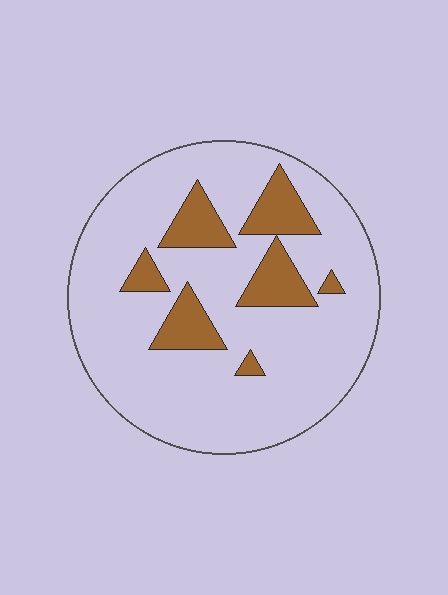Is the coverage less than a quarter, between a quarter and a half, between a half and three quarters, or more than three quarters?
Less than a quarter.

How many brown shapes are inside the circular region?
7.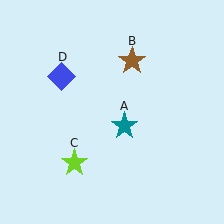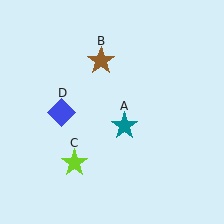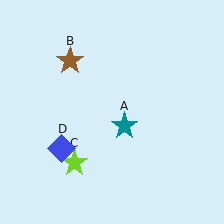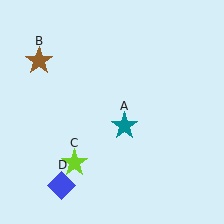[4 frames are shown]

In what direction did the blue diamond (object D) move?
The blue diamond (object D) moved down.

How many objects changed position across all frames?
2 objects changed position: brown star (object B), blue diamond (object D).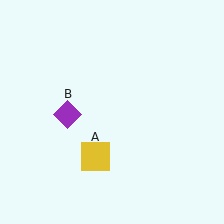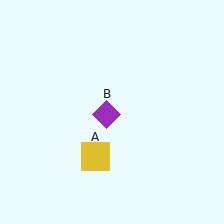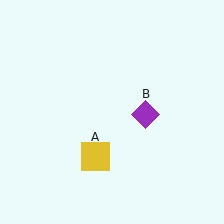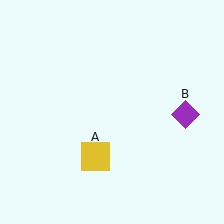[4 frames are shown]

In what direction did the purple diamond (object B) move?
The purple diamond (object B) moved right.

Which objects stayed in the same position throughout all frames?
Yellow square (object A) remained stationary.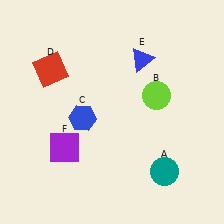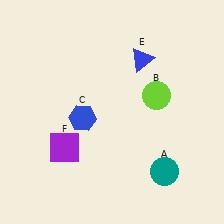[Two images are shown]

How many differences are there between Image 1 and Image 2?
There is 1 difference between the two images.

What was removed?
The red square (D) was removed in Image 2.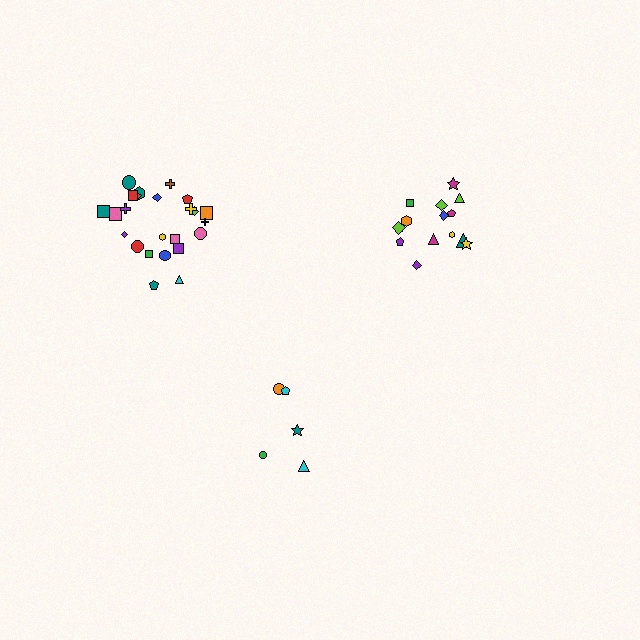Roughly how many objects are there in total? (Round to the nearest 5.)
Roughly 45 objects in total.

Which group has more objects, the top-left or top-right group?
The top-left group.